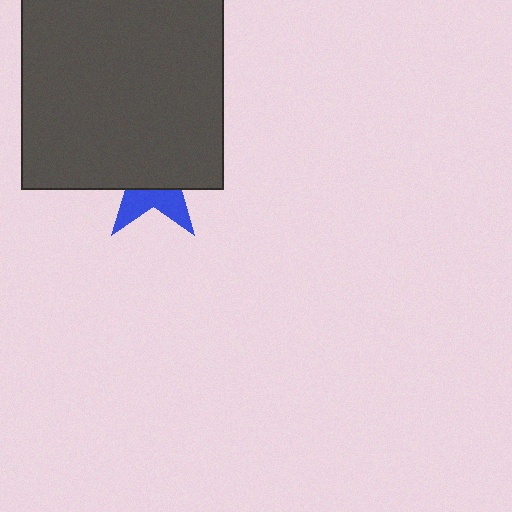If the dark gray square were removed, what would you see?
You would see the complete blue star.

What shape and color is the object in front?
The object in front is a dark gray square.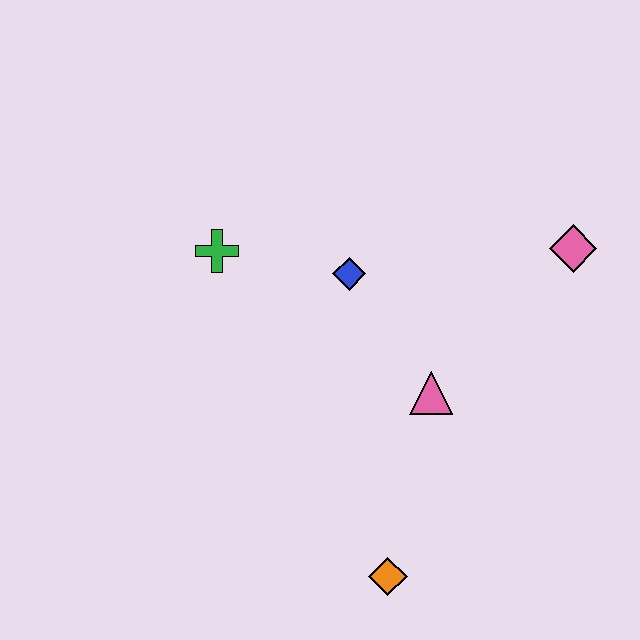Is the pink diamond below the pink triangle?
No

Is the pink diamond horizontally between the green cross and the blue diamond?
No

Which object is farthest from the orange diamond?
The pink diamond is farthest from the orange diamond.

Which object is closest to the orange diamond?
The pink triangle is closest to the orange diamond.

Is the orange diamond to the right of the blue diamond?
Yes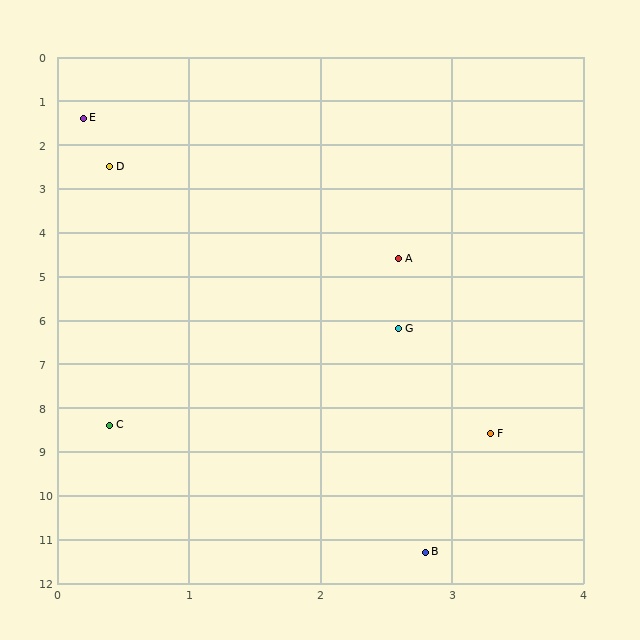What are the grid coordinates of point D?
Point D is at approximately (0.4, 2.5).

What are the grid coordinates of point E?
Point E is at approximately (0.2, 1.4).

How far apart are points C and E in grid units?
Points C and E are about 7.0 grid units apart.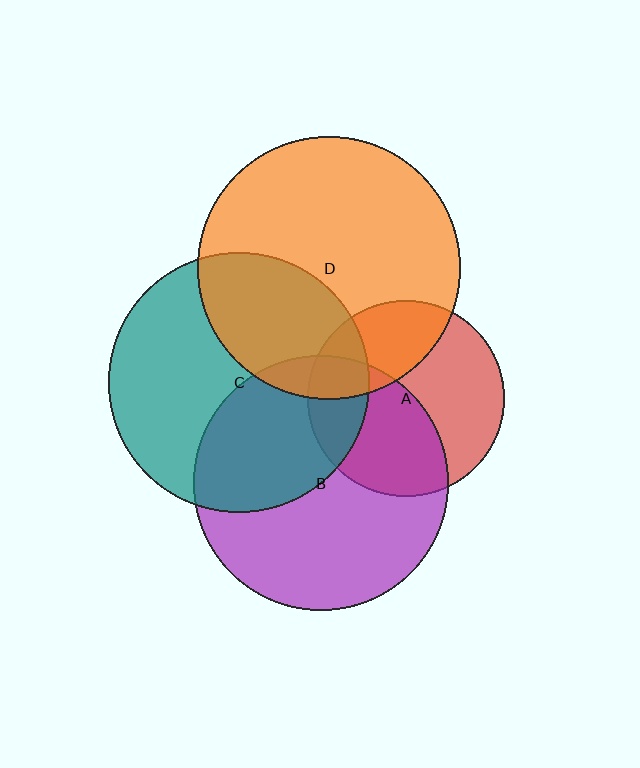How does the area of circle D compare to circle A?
Approximately 1.8 times.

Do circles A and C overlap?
Yes.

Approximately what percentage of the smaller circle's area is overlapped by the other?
Approximately 20%.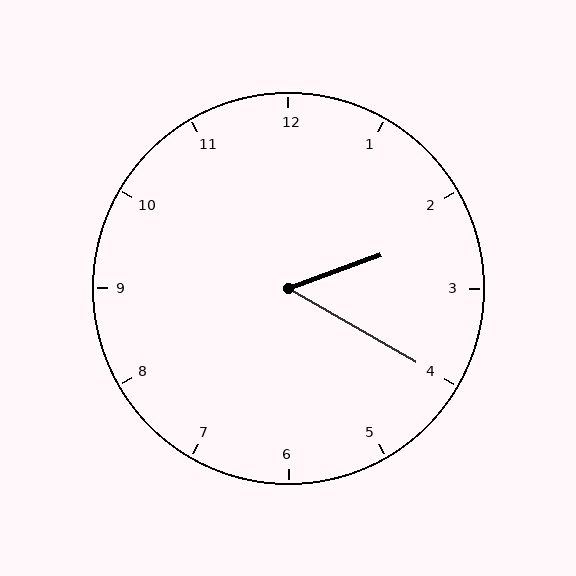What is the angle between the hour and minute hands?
Approximately 50 degrees.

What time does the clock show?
2:20.